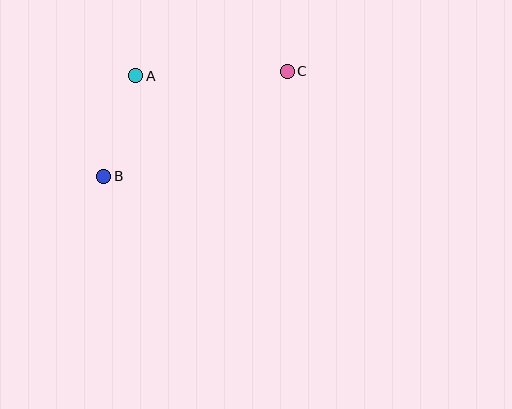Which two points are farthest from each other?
Points B and C are farthest from each other.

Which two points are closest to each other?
Points A and B are closest to each other.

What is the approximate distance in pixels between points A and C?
The distance between A and C is approximately 151 pixels.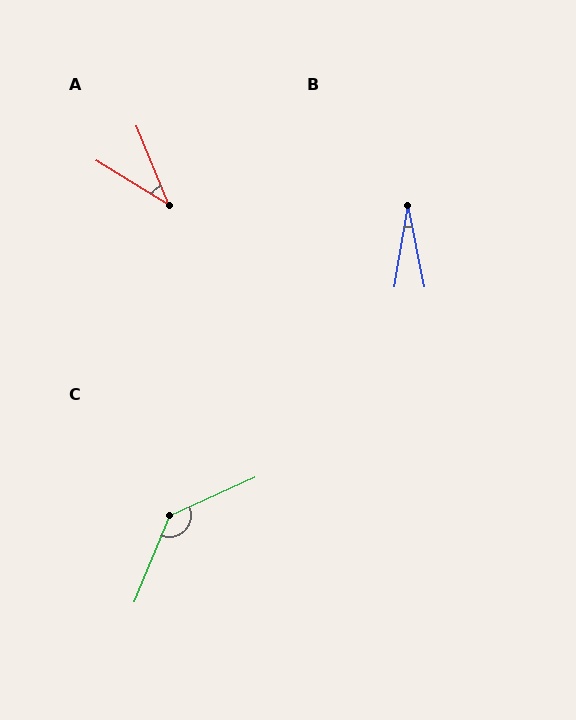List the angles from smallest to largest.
B (21°), A (36°), C (137°).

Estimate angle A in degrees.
Approximately 36 degrees.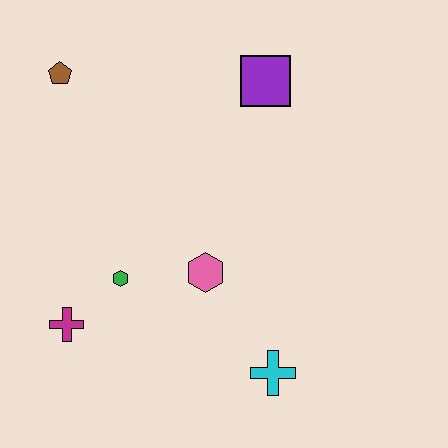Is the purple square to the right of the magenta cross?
Yes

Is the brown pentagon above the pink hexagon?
Yes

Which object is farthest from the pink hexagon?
The brown pentagon is farthest from the pink hexagon.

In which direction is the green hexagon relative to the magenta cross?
The green hexagon is to the right of the magenta cross.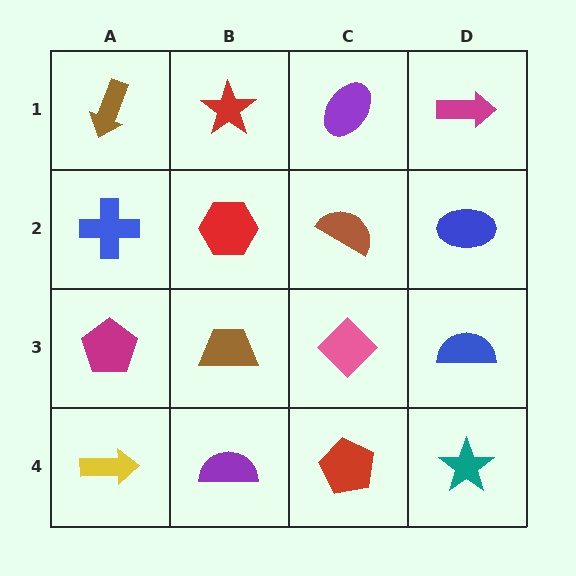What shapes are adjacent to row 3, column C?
A brown semicircle (row 2, column C), a red pentagon (row 4, column C), a brown trapezoid (row 3, column B), a blue semicircle (row 3, column D).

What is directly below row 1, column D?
A blue ellipse.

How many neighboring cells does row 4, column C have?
3.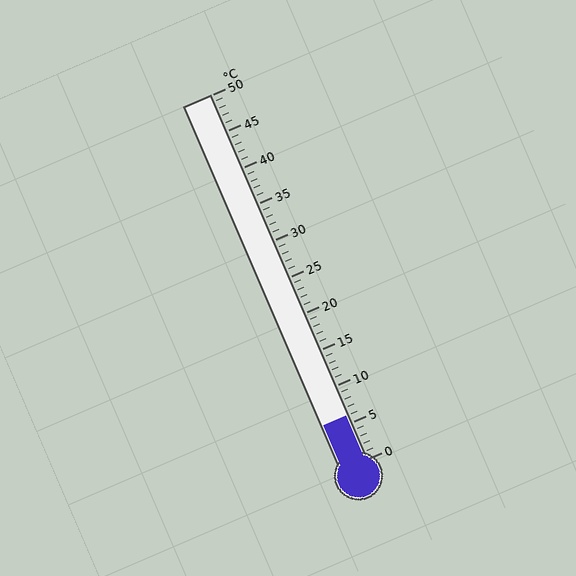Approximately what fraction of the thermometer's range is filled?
The thermometer is filled to approximately 10% of its range.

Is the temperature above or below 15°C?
The temperature is below 15°C.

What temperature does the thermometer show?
The thermometer shows approximately 6°C.